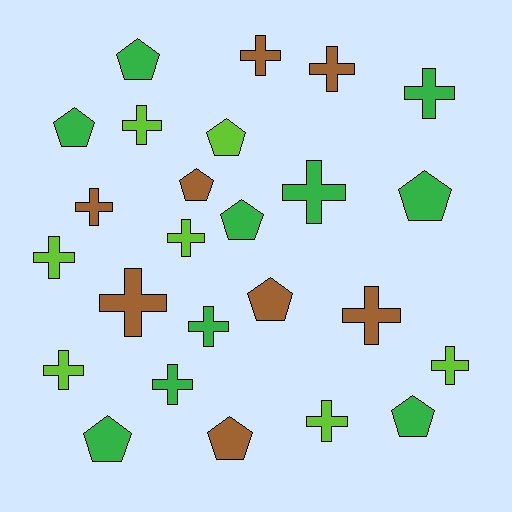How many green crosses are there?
There are 4 green crosses.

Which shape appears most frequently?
Cross, with 15 objects.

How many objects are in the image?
There are 25 objects.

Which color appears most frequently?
Green, with 10 objects.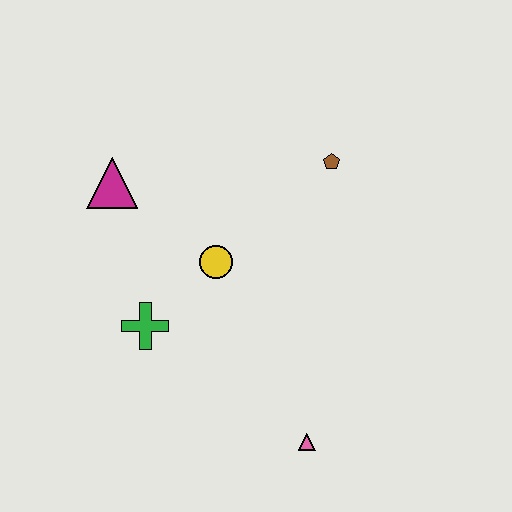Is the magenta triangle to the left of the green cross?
Yes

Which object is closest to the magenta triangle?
The yellow circle is closest to the magenta triangle.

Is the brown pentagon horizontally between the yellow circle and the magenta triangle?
No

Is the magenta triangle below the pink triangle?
No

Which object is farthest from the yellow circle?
The pink triangle is farthest from the yellow circle.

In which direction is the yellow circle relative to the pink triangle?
The yellow circle is above the pink triangle.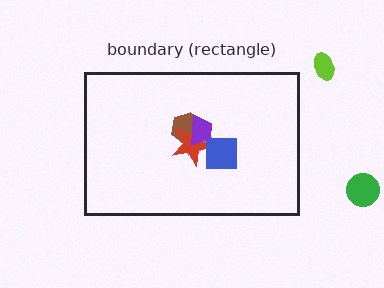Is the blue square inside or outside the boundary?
Inside.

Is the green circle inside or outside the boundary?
Outside.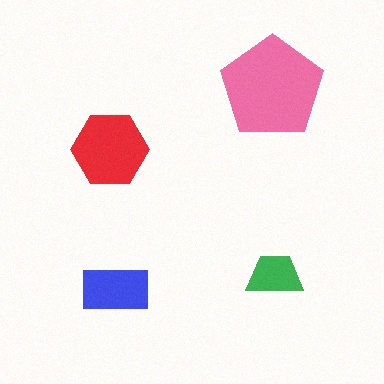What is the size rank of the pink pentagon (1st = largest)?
1st.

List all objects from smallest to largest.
The green trapezoid, the blue rectangle, the red hexagon, the pink pentagon.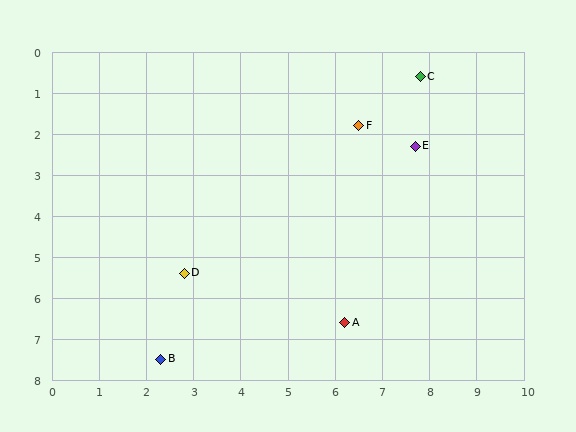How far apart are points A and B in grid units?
Points A and B are about 4.0 grid units apart.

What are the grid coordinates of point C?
Point C is at approximately (7.8, 0.6).